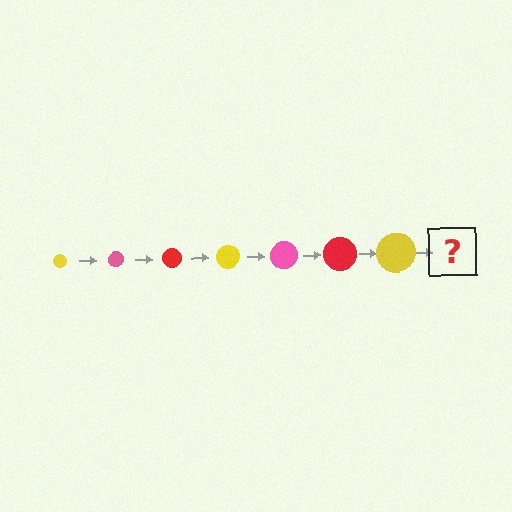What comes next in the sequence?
The next element should be a pink circle, larger than the previous one.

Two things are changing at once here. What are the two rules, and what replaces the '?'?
The two rules are that the circle grows larger each step and the color cycles through yellow, pink, and red. The '?' should be a pink circle, larger than the previous one.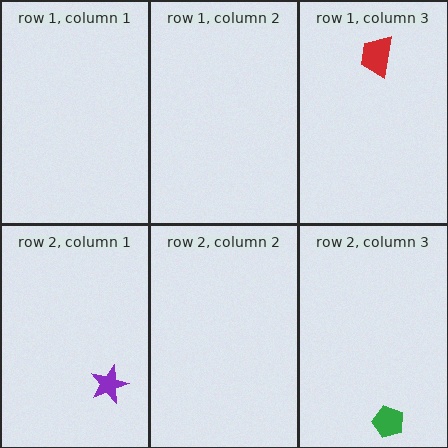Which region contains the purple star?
The row 2, column 1 region.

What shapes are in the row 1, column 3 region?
The red trapezoid.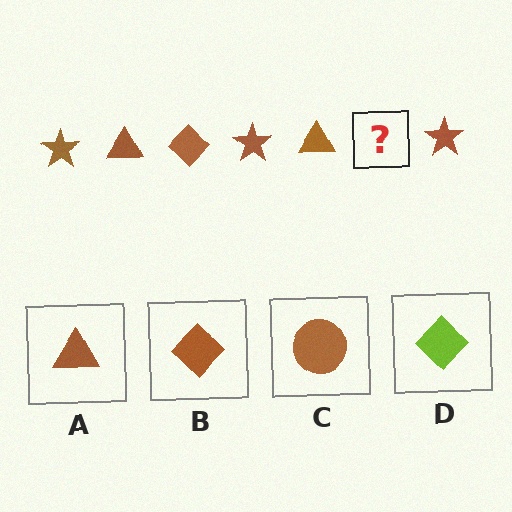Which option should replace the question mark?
Option B.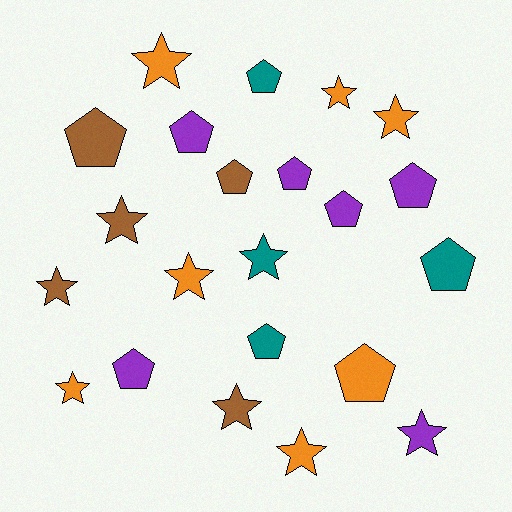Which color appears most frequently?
Orange, with 7 objects.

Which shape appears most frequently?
Pentagon, with 11 objects.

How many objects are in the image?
There are 22 objects.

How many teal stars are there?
There is 1 teal star.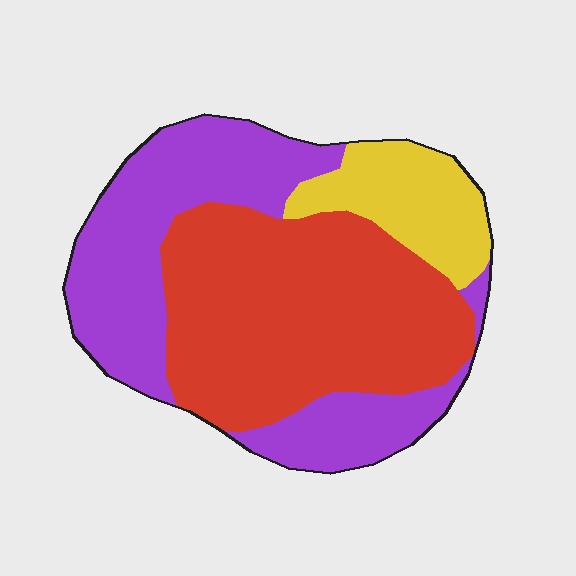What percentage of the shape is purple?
Purple takes up about two fifths (2/5) of the shape.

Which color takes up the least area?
Yellow, at roughly 15%.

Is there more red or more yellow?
Red.